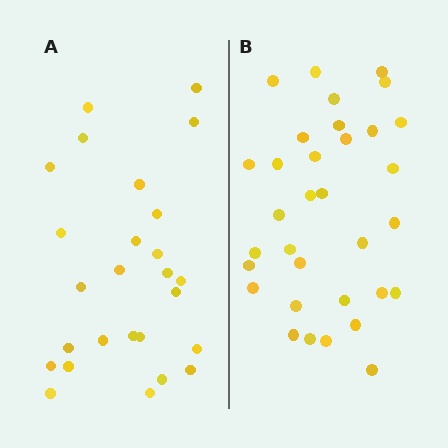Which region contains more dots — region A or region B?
Region B (the right region) has more dots.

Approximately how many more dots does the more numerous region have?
Region B has roughly 8 or so more dots than region A.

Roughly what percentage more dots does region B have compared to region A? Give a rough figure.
About 25% more.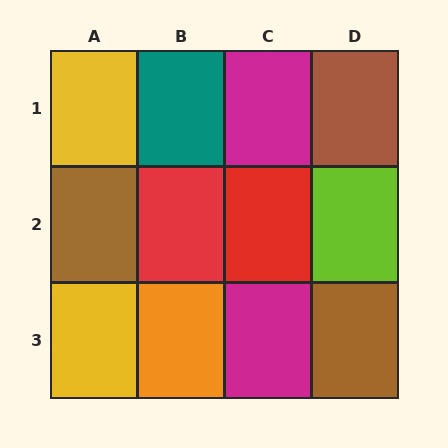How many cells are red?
2 cells are red.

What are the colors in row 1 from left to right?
Yellow, teal, magenta, brown.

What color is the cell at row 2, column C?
Red.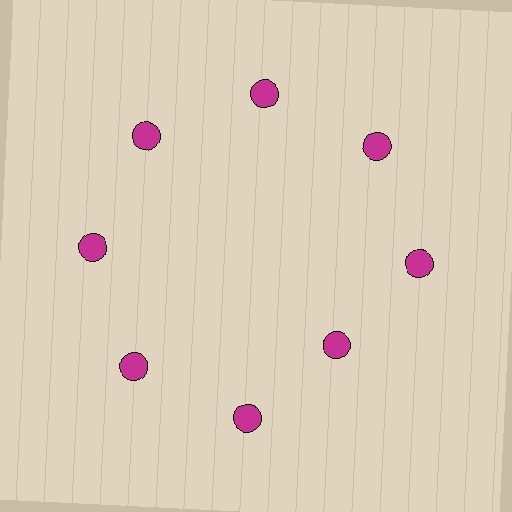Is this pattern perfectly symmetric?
No. The 8 magenta circles are arranged in a ring, but one element near the 4 o'clock position is pulled inward toward the center, breaking the 8-fold rotational symmetry.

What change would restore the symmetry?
The symmetry would be restored by moving it outward, back onto the ring so that all 8 circles sit at equal angles and equal distance from the center.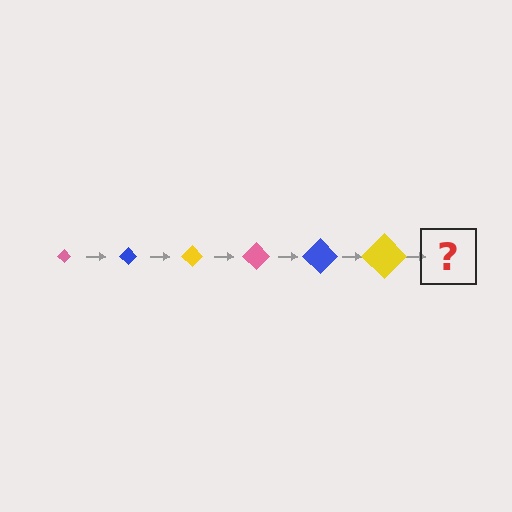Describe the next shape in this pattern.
It should be a pink diamond, larger than the previous one.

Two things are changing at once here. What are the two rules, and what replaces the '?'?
The two rules are that the diamond grows larger each step and the color cycles through pink, blue, and yellow. The '?' should be a pink diamond, larger than the previous one.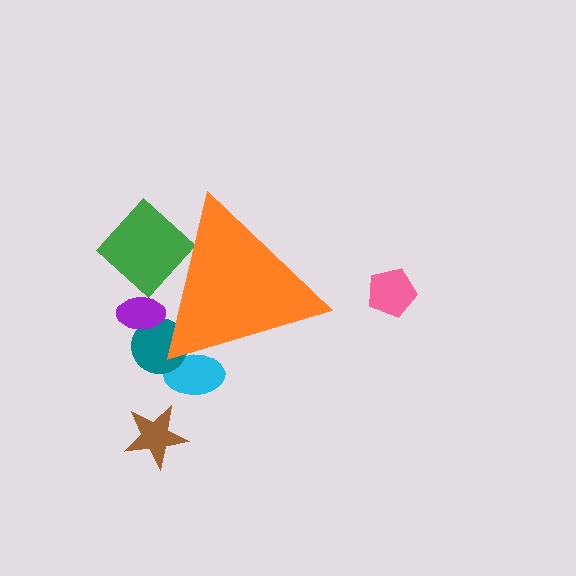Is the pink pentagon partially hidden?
No, the pink pentagon is fully visible.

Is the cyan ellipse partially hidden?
Yes, the cyan ellipse is partially hidden behind the orange triangle.